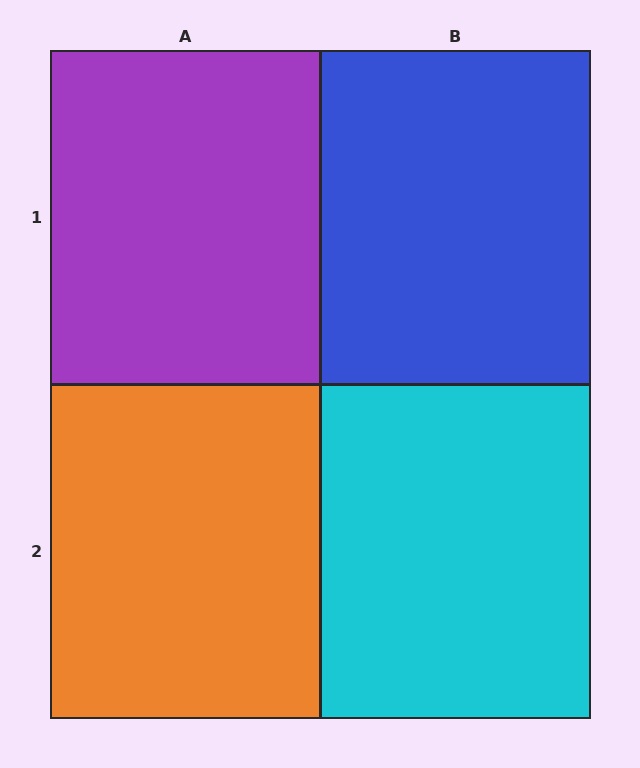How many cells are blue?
1 cell is blue.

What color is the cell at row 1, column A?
Purple.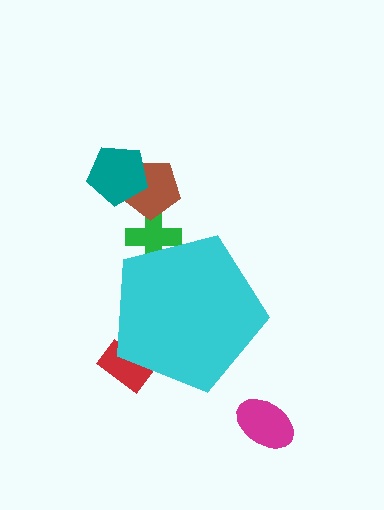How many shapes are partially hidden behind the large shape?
2 shapes are partially hidden.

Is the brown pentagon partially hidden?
No, the brown pentagon is fully visible.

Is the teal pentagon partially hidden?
No, the teal pentagon is fully visible.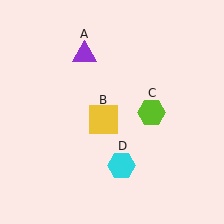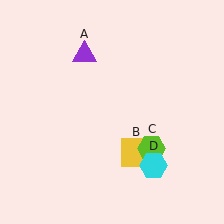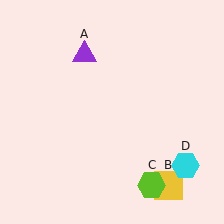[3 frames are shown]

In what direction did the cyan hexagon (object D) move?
The cyan hexagon (object D) moved right.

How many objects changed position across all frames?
3 objects changed position: yellow square (object B), lime hexagon (object C), cyan hexagon (object D).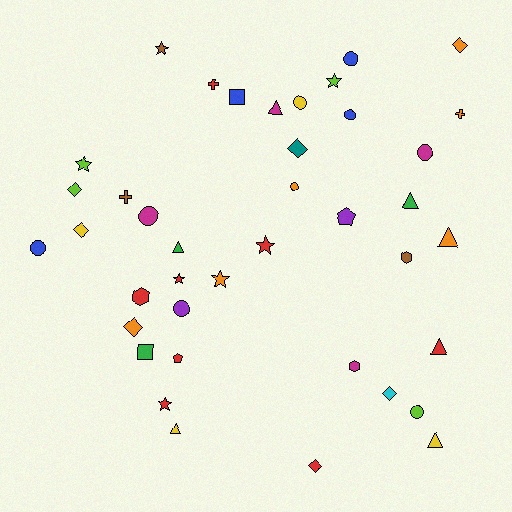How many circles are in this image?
There are 9 circles.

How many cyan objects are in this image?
There is 1 cyan object.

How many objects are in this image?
There are 40 objects.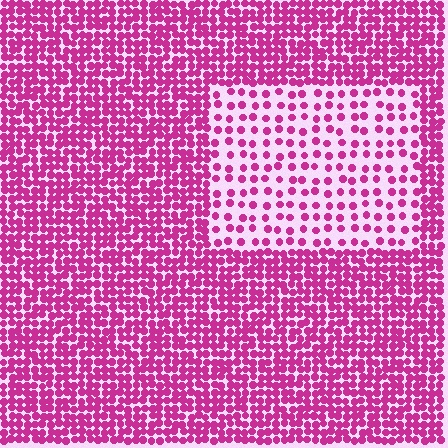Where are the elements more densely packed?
The elements are more densely packed outside the rectangle boundary.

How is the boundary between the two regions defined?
The boundary is defined by a change in element density (approximately 2.5x ratio). All elements are the same color, size, and shape.